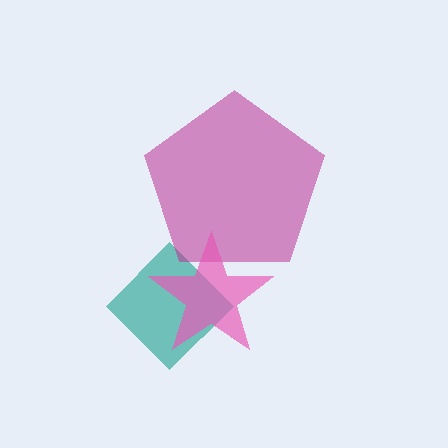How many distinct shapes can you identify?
There are 3 distinct shapes: a teal diamond, a magenta pentagon, a pink star.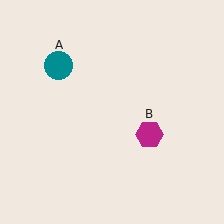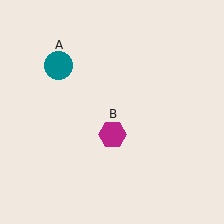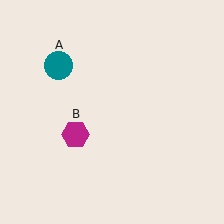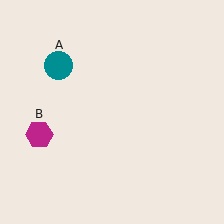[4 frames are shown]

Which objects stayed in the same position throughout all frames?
Teal circle (object A) remained stationary.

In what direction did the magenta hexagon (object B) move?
The magenta hexagon (object B) moved left.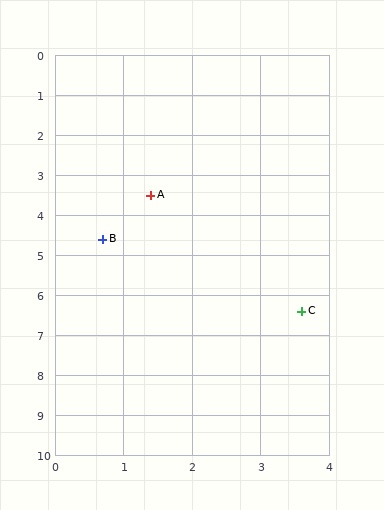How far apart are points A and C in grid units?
Points A and C are about 3.6 grid units apart.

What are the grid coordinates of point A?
Point A is at approximately (1.4, 3.5).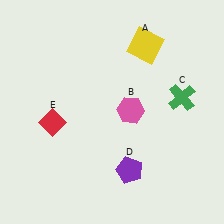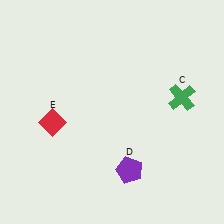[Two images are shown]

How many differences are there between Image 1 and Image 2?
There are 2 differences between the two images.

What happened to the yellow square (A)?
The yellow square (A) was removed in Image 2. It was in the top-right area of Image 1.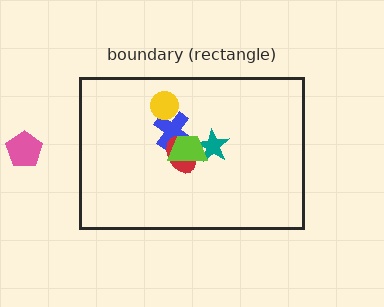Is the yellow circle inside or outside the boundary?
Inside.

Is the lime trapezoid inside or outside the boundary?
Inside.